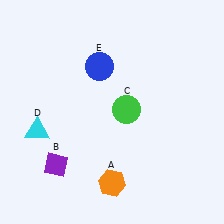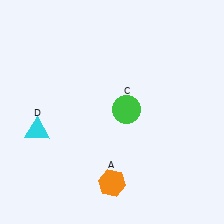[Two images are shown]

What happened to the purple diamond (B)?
The purple diamond (B) was removed in Image 2. It was in the bottom-left area of Image 1.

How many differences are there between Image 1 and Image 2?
There are 2 differences between the two images.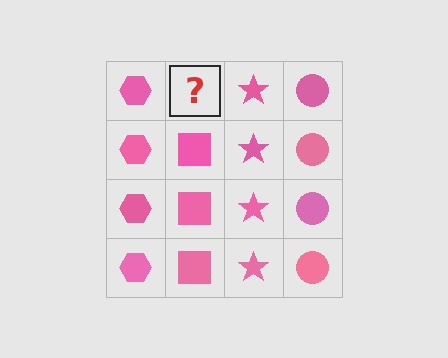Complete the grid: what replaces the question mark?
The question mark should be replaced with a pink square.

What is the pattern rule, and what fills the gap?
The rule is that each column has a consistent shape. The gap should be filled with a pink square.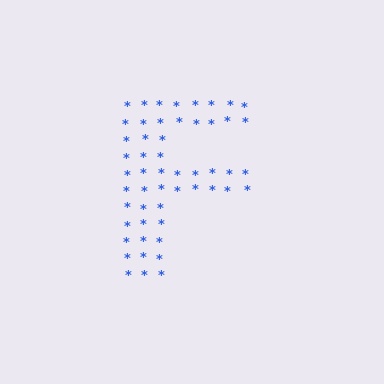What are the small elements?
The small elements are asterisks.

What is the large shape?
The large shape is the letter F.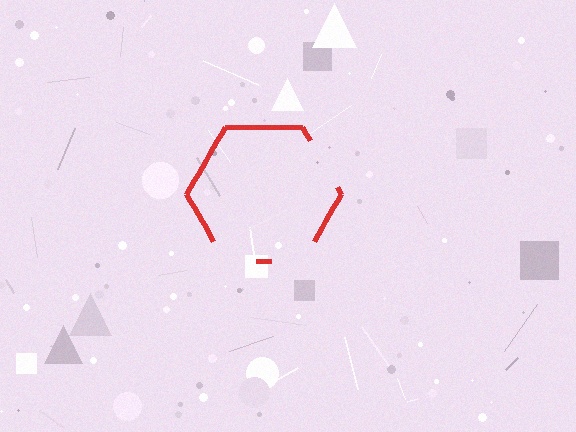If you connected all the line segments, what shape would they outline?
They would outline a hexagon.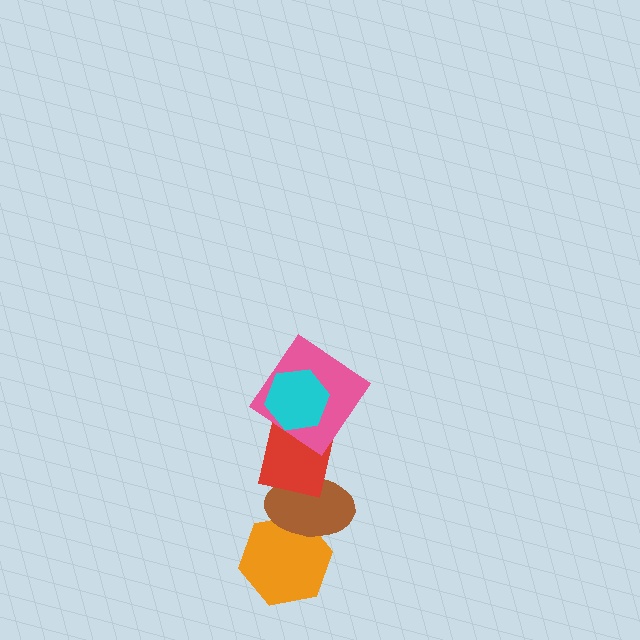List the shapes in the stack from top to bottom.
From top to bottom: the cyan hexagon, the pink diamond, the red square, the brown ellipse, the orange hexagon.